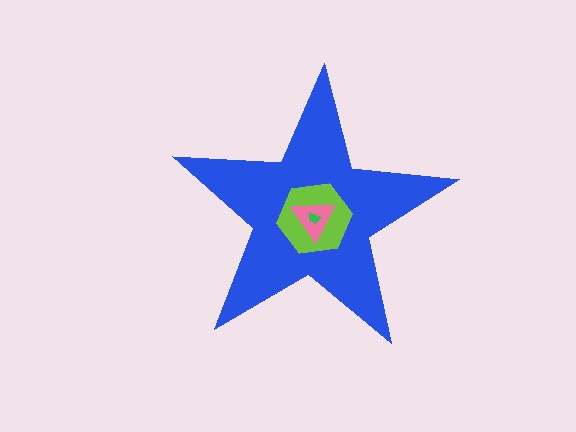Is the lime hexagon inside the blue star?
Yes.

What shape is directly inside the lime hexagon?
The pink triangle.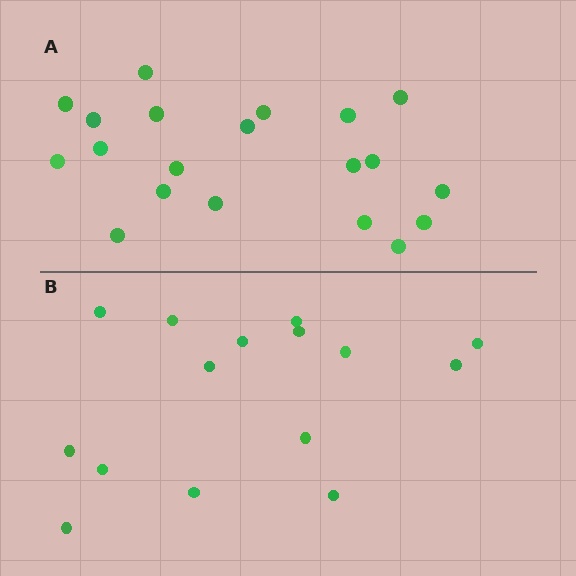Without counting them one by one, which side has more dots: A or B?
Region A (the top region) has more dots.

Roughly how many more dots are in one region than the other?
Region A has about 5 more dots than region B.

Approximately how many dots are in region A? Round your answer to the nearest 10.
About 20 dots.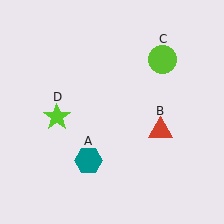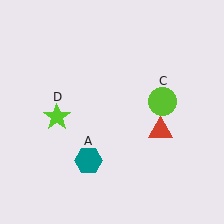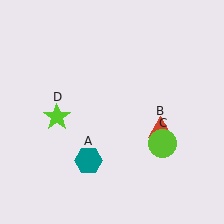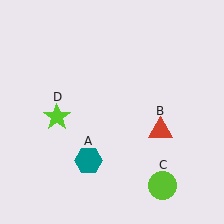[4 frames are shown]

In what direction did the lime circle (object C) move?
The lime circle (object C) moved down.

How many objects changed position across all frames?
1 object changed position: lime circle (object C).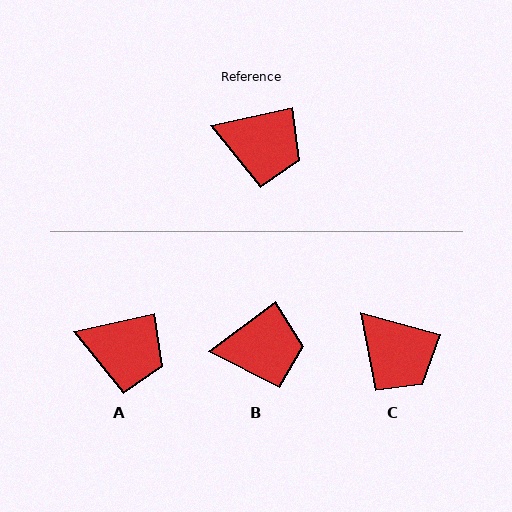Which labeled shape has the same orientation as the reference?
A.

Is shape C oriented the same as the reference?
No, it is off by about 28 degrees.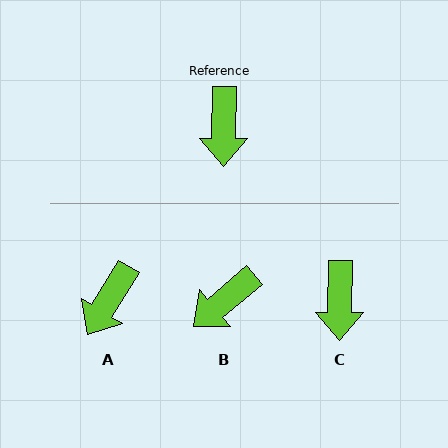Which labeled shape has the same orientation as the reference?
C.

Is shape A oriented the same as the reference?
No, it is off by about 31 degrees.